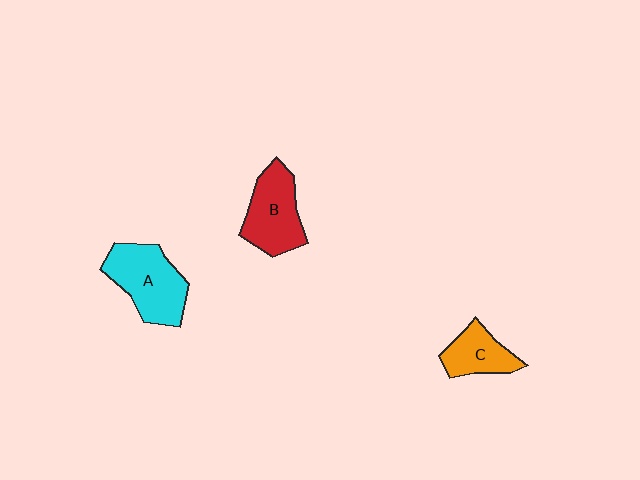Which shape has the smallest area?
Shape C (orange).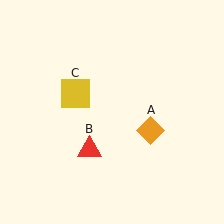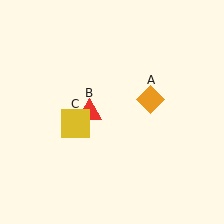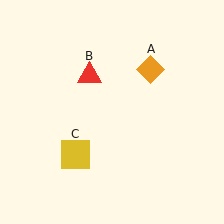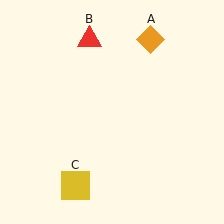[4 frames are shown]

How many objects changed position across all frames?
3 objects changed position: orange diamond (object A), red triangle (object B), yellow square (object C).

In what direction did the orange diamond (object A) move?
The orange diamond (object A) moved up.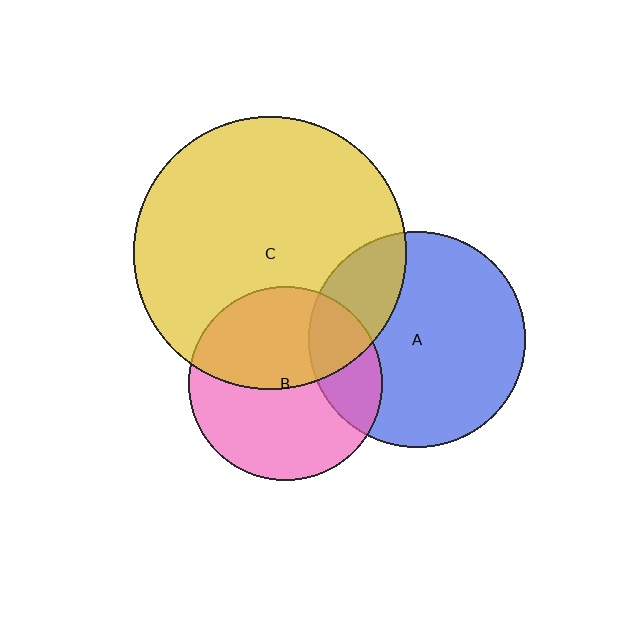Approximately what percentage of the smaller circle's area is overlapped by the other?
Approximately 45%.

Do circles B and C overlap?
Yes.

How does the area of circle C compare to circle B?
Approximately 2.0 times.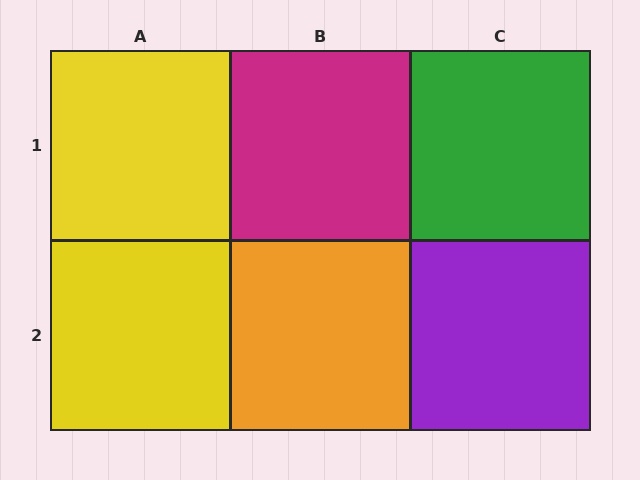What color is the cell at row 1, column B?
Magenta.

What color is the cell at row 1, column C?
Green.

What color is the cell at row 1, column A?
Yellow.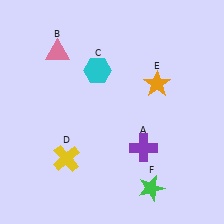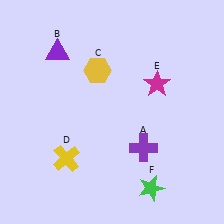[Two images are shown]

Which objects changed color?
B changed from pink to purple. C changed from cyan to yellow. E changed from orange to magenta.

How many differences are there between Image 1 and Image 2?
There are 3 differences between the two images.